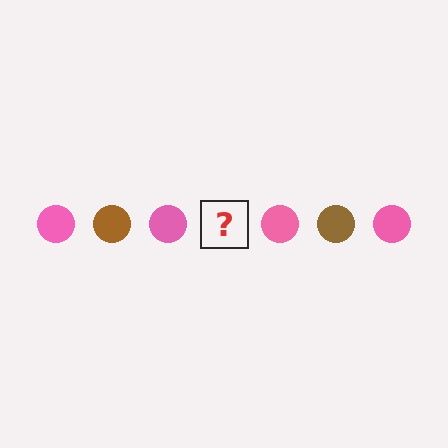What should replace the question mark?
The question mark should be replaced with a brown circle.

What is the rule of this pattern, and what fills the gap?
The rule is that the pattern cycles through pink, brown circles. The gap should be filled with a brown circle.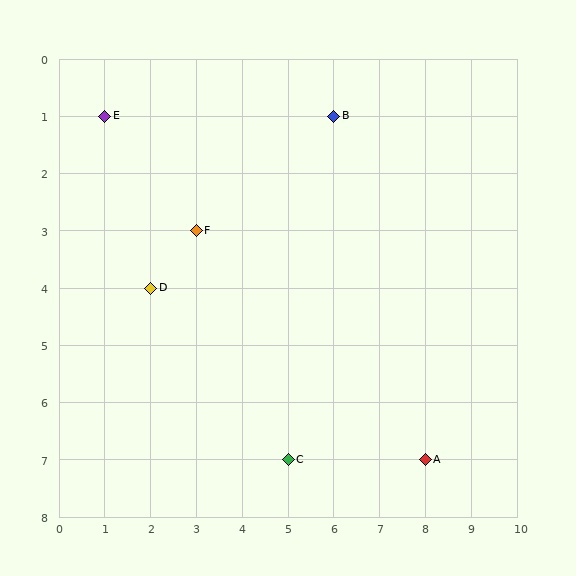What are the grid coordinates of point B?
Point B is at grid coordinates (6, 1).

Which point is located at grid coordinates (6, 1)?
Point B is at (6, 1).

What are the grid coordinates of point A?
Point A is at grid coordinates (8, 7).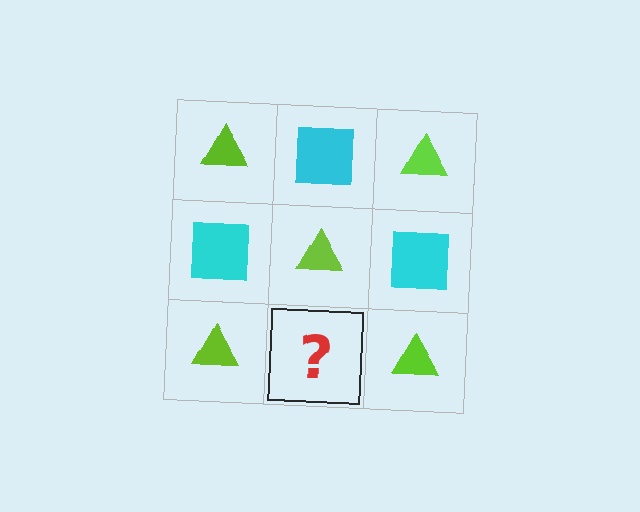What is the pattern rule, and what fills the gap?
The rule is that it alternates lime triangle and cyan square in a checkerboard pattern. The gap should be filled with a cyan square.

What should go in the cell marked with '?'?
The missing cell should contain a cyan square.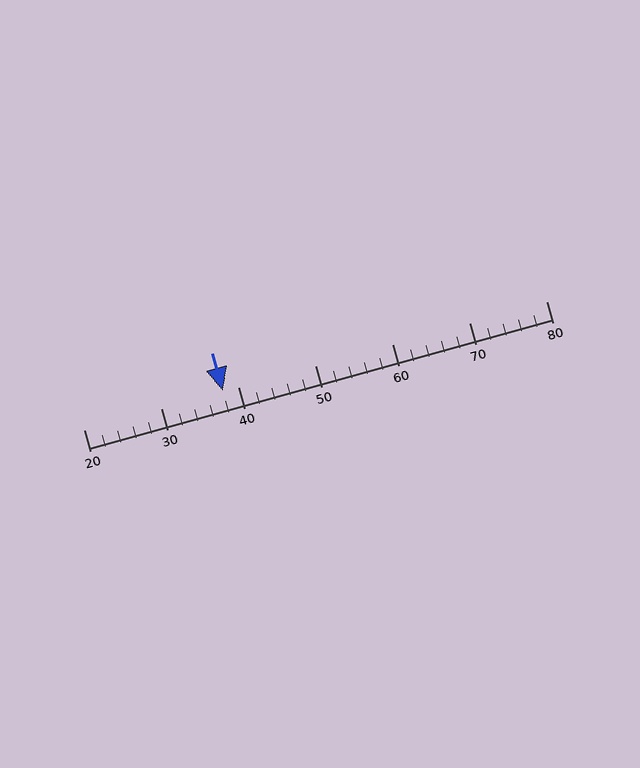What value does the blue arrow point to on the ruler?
The blue arrow points to approximately 38.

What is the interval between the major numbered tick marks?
The major tick marks are spaced 10 units apart.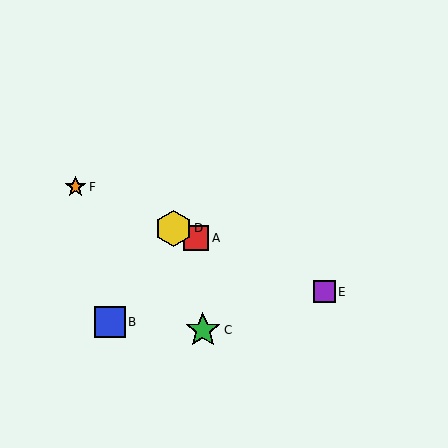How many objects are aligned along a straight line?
4 objects (A, D, E, F) are aligned along a straight line.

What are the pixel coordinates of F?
Object F is at (76, 187).